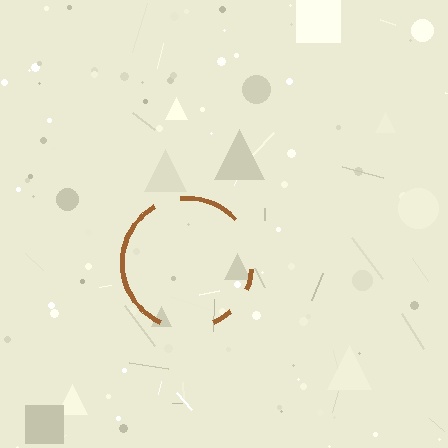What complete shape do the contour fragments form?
The contour fragments form a circle.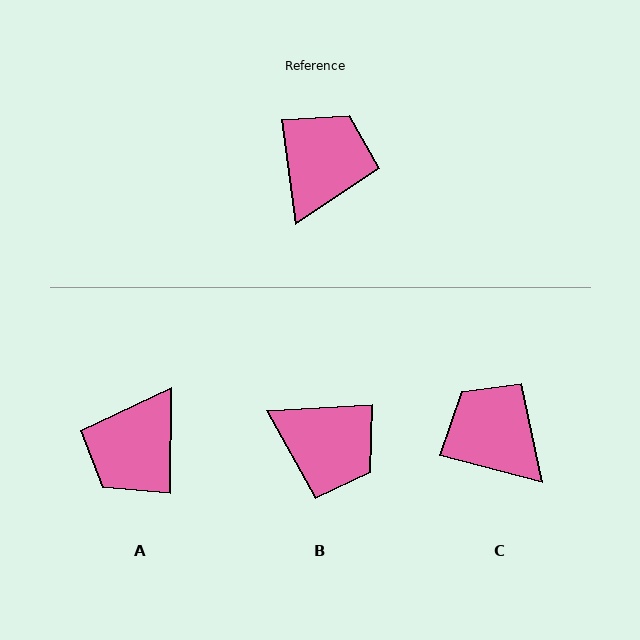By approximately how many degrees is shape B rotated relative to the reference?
Approximately 94 degrees clockwise.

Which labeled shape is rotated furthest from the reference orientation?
A, about 172 degrees away.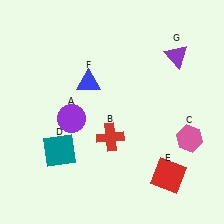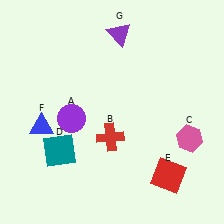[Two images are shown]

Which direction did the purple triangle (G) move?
The purple triangle (G) moved left.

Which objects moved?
The objects that moved are: the blue triangle (F), the purple triangle (G).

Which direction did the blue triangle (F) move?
The blue triangle (F) moved left.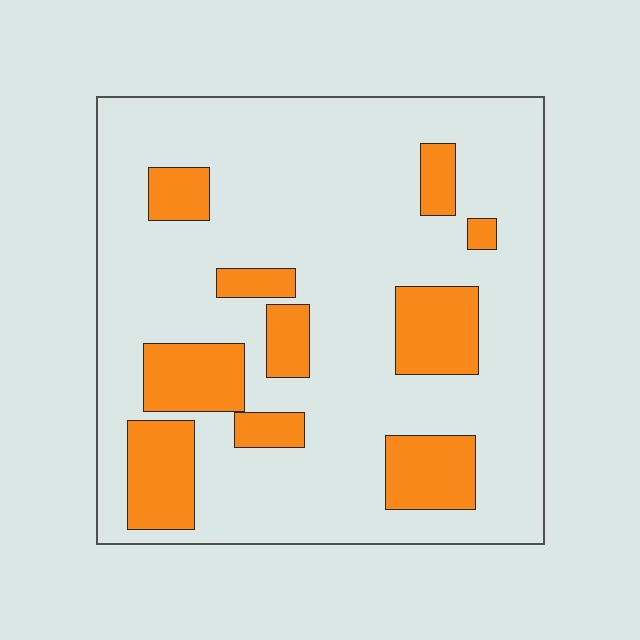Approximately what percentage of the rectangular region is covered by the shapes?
Approximately 20%.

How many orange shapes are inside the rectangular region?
10.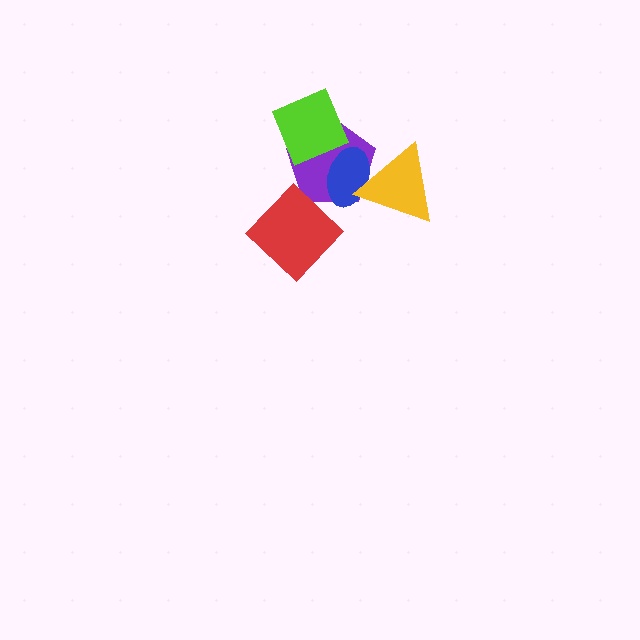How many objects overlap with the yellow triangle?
2 objects overlap with the yellow triangle.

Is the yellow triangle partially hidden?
No, no other shape covers it.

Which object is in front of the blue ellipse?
The yellow triangle is in front of the blue ellipse.